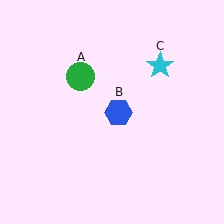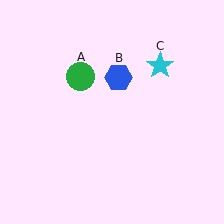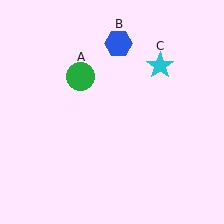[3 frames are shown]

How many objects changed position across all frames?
1 object changed position: blue hexagon (object B).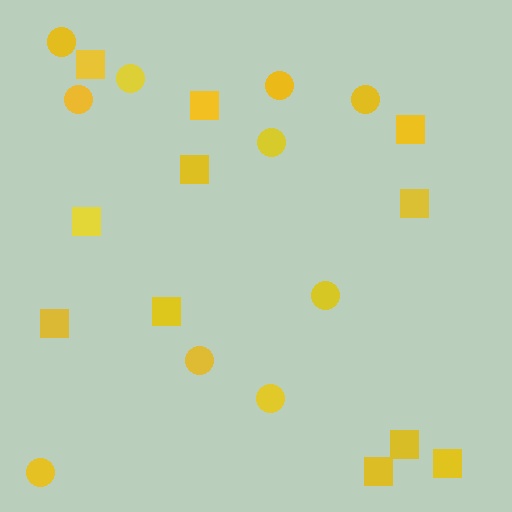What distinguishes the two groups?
There are 2 groups: one group of circles (10) and one group of squares (11).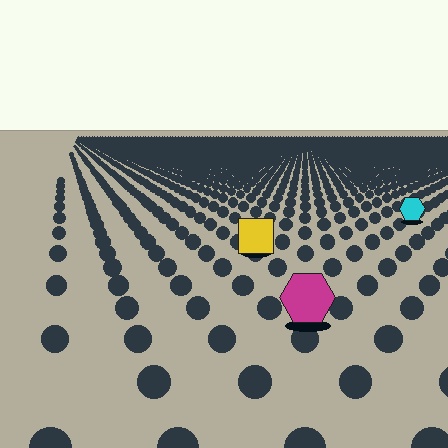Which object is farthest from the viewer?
The cyan hexagon is farthest from the viewer. It appears smaller and the ground texture around it is denser.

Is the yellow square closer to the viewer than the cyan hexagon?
Yes. The yellow square is closer — you can tell from the texture gradient: the ground texture is coarser near it.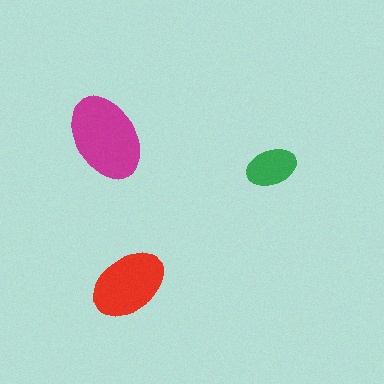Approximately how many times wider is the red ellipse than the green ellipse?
About 1.5 times wider.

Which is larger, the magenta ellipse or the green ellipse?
The magenta one.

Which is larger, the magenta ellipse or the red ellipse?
The magenta one.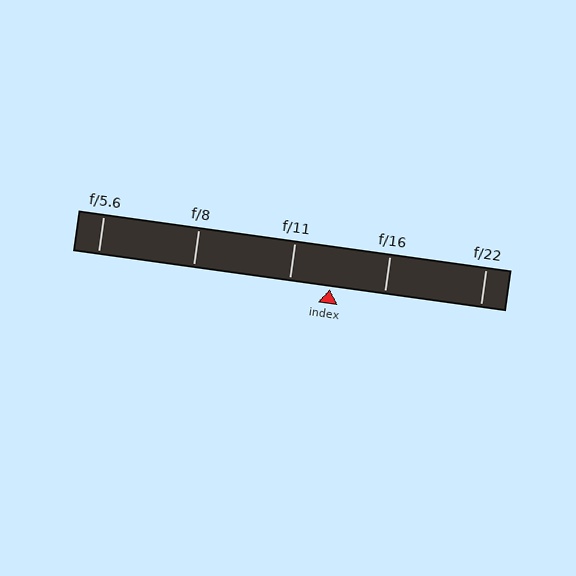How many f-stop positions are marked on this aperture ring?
There are 5 f-stop positions marked.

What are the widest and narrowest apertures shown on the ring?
The widest aperture shown is f/5.6 and the narrowest is f/22.